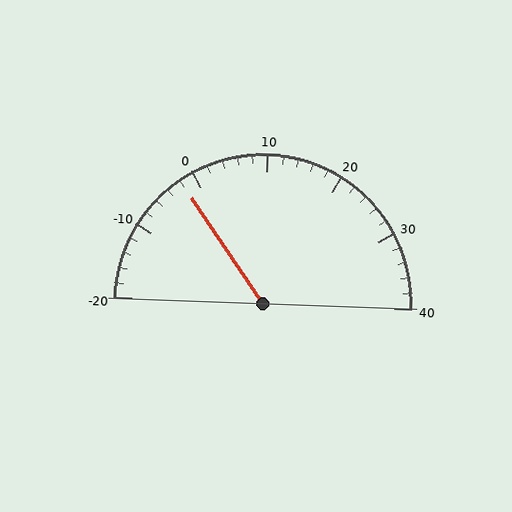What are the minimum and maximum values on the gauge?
The gauge ranges from -20 to 40.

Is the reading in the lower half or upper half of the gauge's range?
The reading is in the lower half of the range (-20 to 40).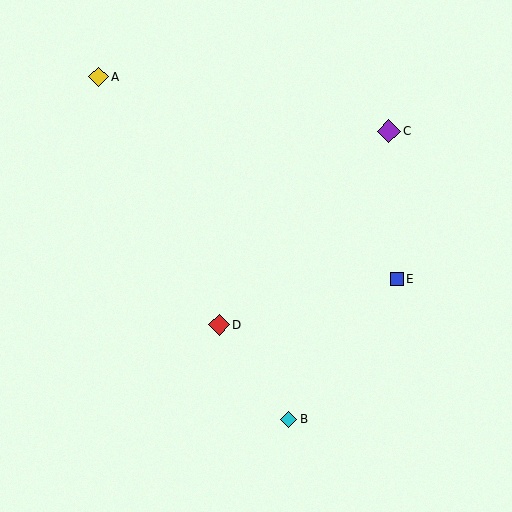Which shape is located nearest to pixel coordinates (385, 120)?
The purple diamond (labeled C) at (389, 131) is nearest to that location.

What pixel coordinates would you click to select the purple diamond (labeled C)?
Click at (389, 131) to select the purple diamond C.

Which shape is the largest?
The purple diamond (labeled C) is the largest.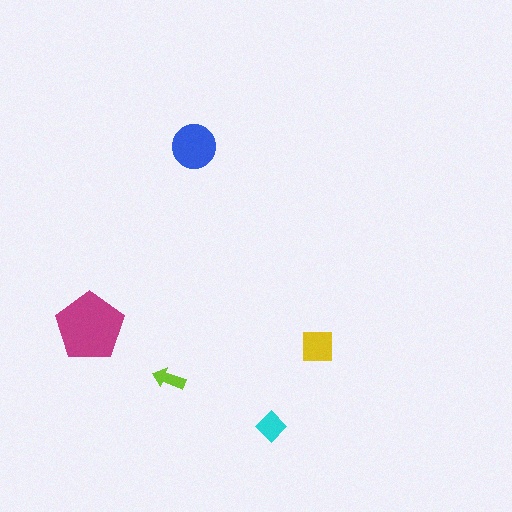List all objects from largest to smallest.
The magenta pentagon, the blue circle, the yellow square, the cyan diamond, the lime arrow.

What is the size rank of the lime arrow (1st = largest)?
5th.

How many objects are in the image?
There are 5 objects in the image.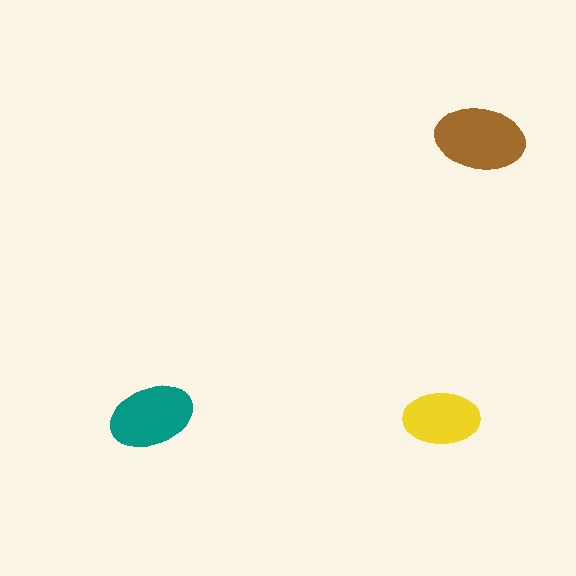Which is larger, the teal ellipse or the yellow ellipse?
The teal one.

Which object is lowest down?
The yellow ellipse is bottommost.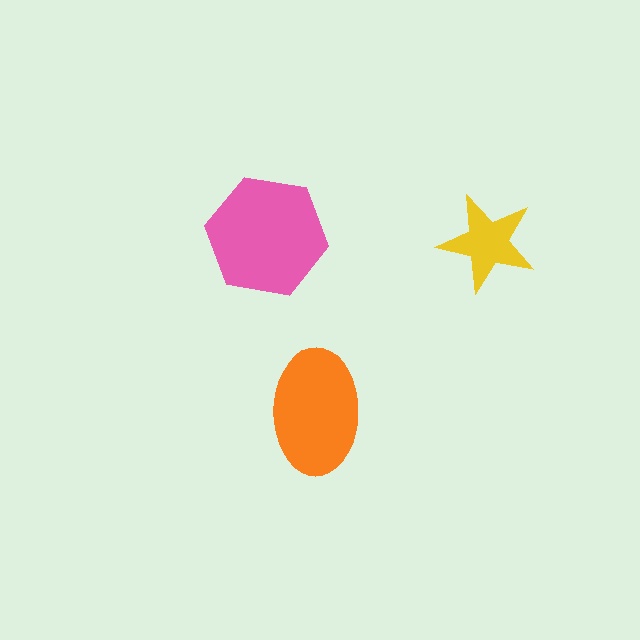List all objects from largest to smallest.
The pink hexagon, the orange ellipse, the yellow star.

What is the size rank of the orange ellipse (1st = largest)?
2nd.